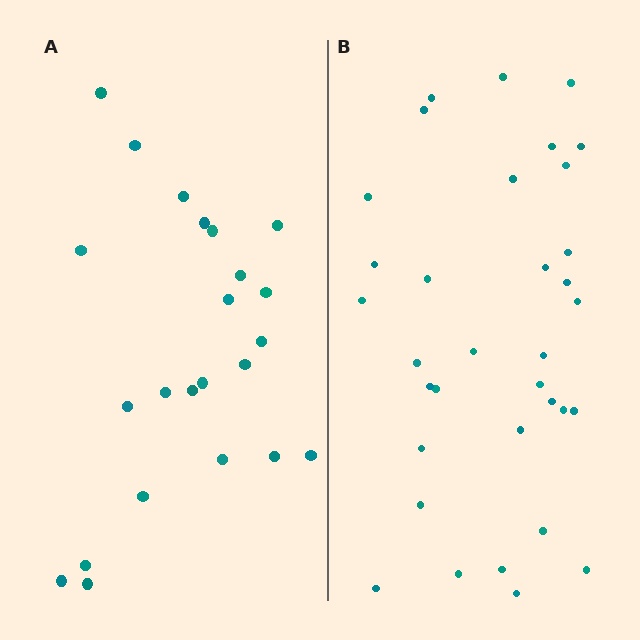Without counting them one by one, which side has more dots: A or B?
Region B (the right region) has more dots.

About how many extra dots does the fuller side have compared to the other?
Region B has roughly 12 or so more dots than region A.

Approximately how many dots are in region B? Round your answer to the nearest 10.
About 30 dots. (The exact count is 34, which rounds to 30.)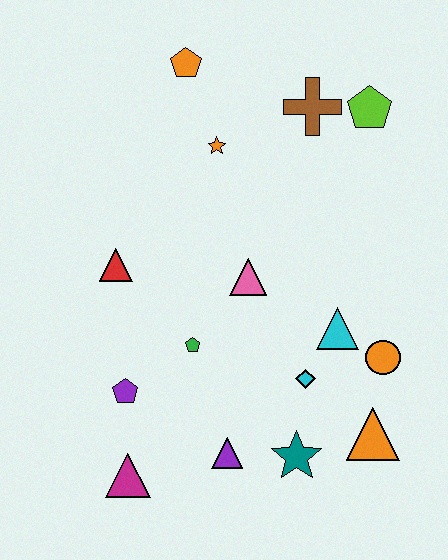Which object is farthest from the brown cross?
The magenta triangle is farthest from the brown cross.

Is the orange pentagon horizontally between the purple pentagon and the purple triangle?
Yes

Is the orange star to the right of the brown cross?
No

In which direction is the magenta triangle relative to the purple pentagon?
The magenta triangle is below the purple pentagon.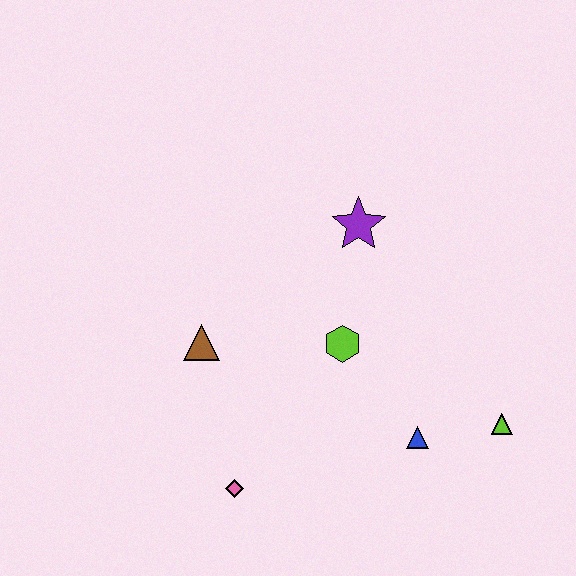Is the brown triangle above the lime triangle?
Yes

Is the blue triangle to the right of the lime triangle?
No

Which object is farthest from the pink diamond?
The purple star is farthest from the pink diamond.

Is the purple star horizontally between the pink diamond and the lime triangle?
Yes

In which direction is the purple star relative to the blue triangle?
The purple star is above the blue triangle.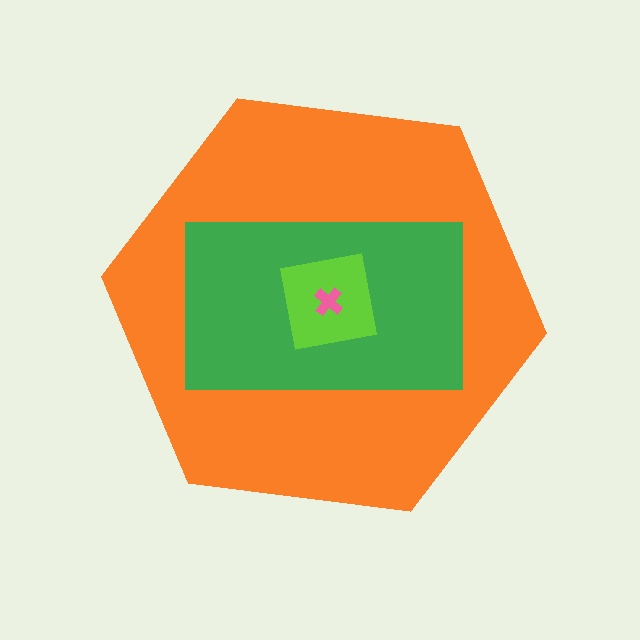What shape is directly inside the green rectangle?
The lime square.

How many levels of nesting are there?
4.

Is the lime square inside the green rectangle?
Yes.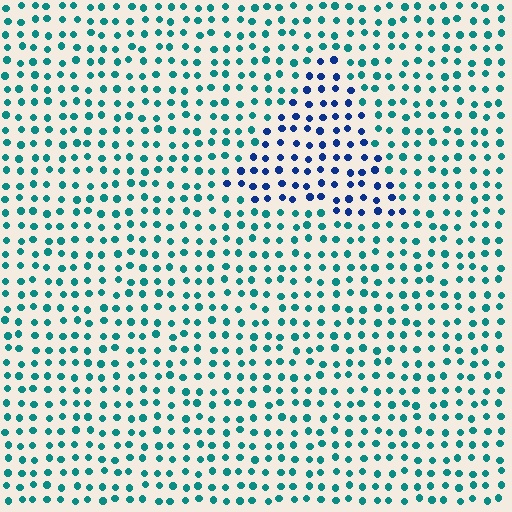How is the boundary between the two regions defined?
The boundary is defined purely by a slight shift in hue (about 47 degrees). Spacing, size, and orientation are identical on both sides.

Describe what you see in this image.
The image is filled with small teal elements in a uniform arrangement. A triangle-shaped region is visible where the elements are tinted to a slightly different hue, forming a subtle color boundary.